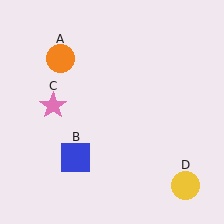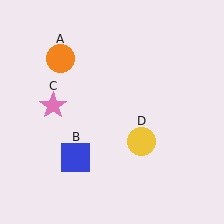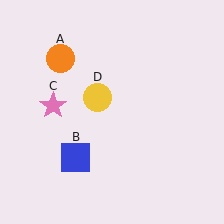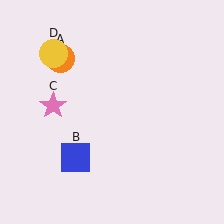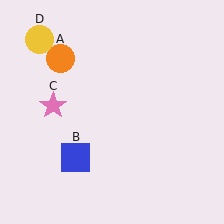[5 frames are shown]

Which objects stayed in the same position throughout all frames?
Orange circle (object A) and blue square (object B) and pink star (object C) remained stationary.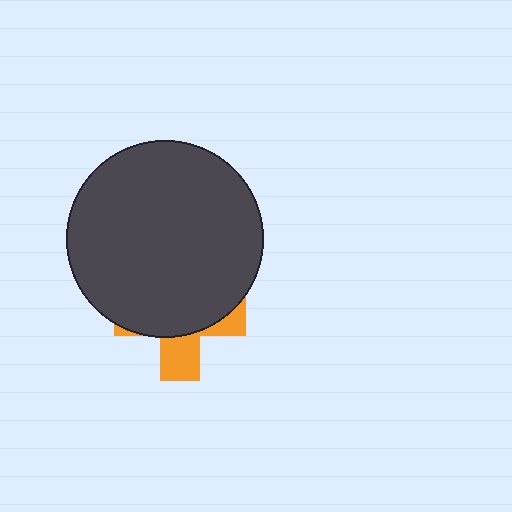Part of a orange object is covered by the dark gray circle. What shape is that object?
It is a cross.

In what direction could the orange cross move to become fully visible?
The orange cross could move down. That would shift it out from behind the dark gray circle entirely.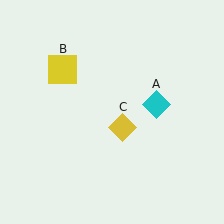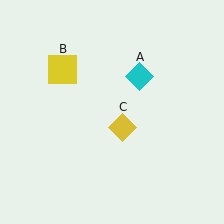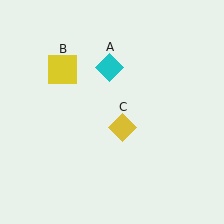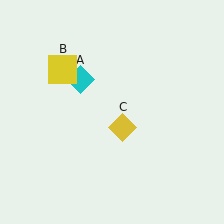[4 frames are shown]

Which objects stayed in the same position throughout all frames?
Yellow square (object B) and yellow diamond (object C) remained stationary.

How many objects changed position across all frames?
1 object changed position: cyan diamond (object A).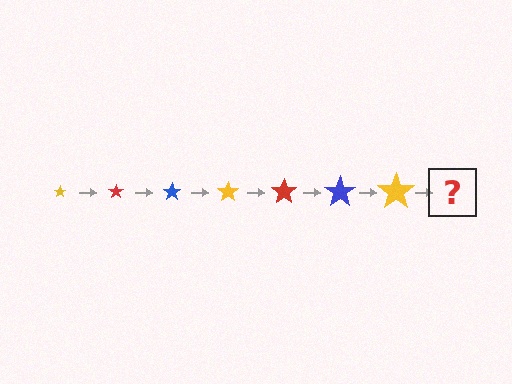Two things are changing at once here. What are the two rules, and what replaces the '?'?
The two rules are that the star grows larger each step and the color cycles through yellow, red, and blue. The '?' should be a red star, larger than the previous one.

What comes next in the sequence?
The next element should be a red star, larger than the previous one.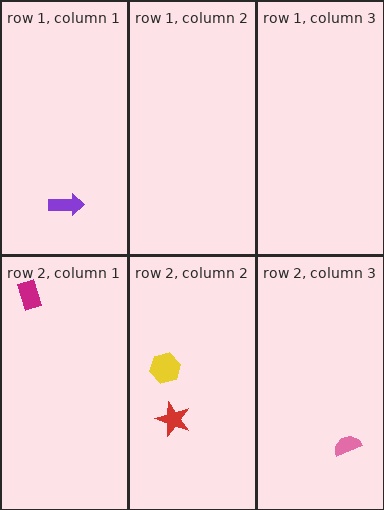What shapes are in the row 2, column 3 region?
The pink semicircle.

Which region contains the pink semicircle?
The row 2, column 3 region.